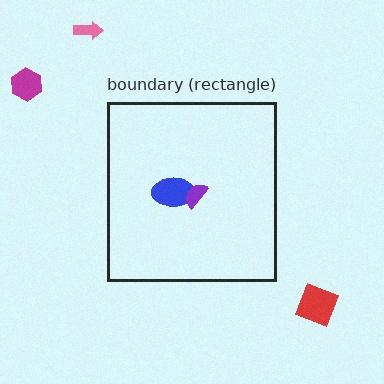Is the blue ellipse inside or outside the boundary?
Inside.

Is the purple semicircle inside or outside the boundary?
Inside.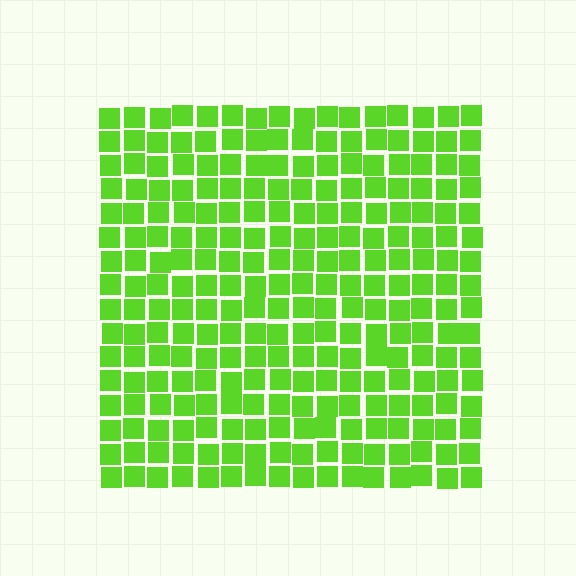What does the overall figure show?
The overall figure shows a square.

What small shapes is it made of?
It is made of small squares.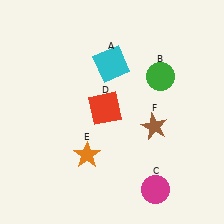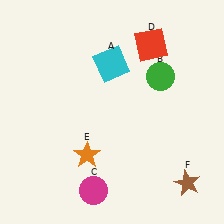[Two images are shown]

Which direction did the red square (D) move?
The red square (D) moved up.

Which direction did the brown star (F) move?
The brown star (F) moved down.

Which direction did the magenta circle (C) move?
The magenta circle (C) moved left.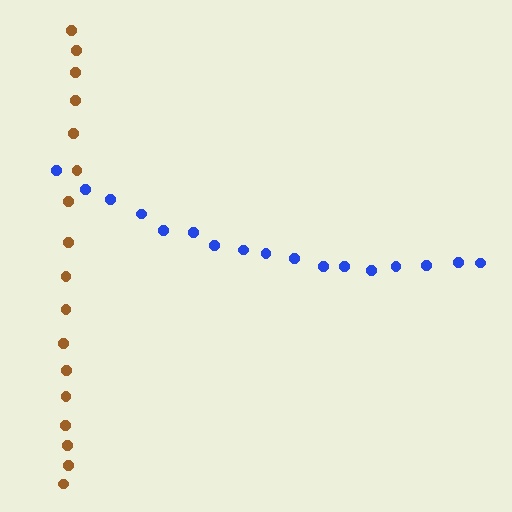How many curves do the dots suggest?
There are 2 distinct paths.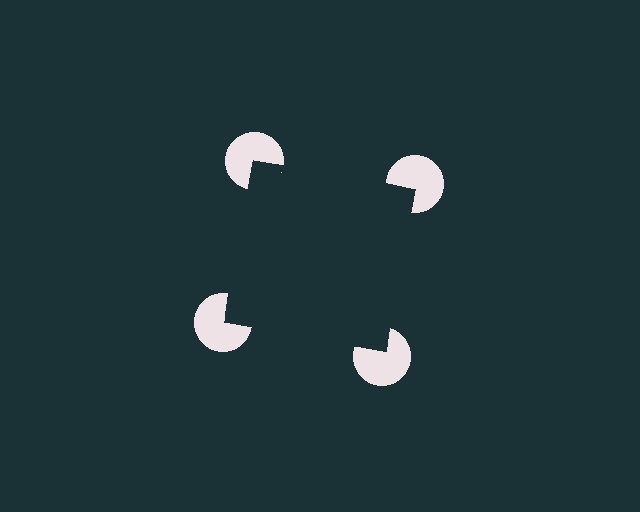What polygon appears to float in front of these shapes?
An illusory square — its edges are inferred from the aligned wedge cuts in the pac-man discs, not physically drawn.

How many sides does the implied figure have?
4 sides.